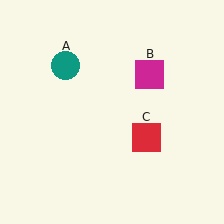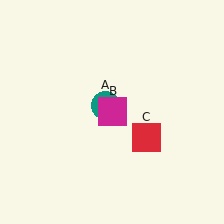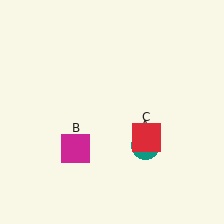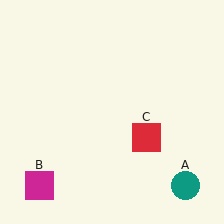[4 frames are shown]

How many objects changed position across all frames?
2 objects changed position: teal circle (object A), magenta square (object B).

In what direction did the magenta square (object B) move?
The magenta square (object B) moved down and to the left.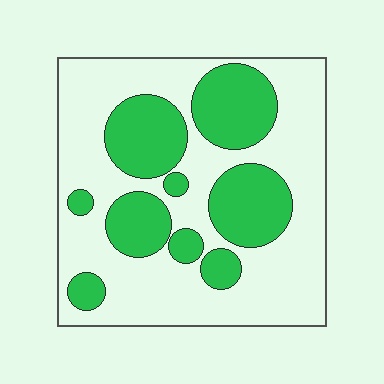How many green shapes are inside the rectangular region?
9.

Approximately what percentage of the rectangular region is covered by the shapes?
Approximately 35%.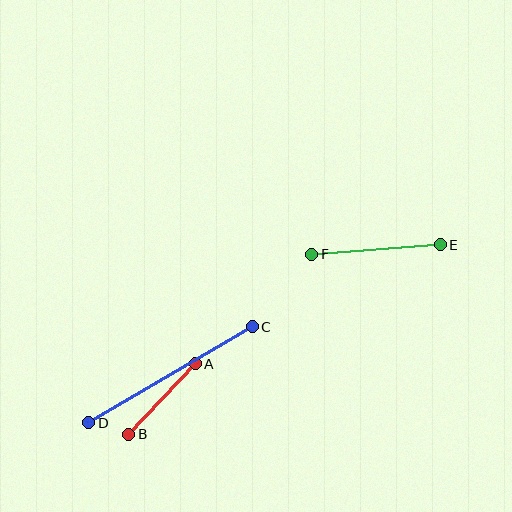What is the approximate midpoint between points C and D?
The midpoint is at approximately (170, 375) pixels.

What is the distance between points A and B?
The distance is approximately 97 pixels.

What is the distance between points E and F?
The distance is approximately 129 pixels.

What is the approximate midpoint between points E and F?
The midpoint is at approximately (376, 249) pixels.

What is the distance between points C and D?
The distance is approximately 190 pixels.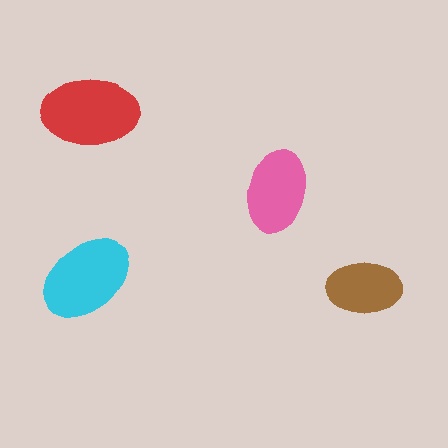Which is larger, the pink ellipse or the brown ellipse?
The pink one.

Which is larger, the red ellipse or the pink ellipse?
The red one.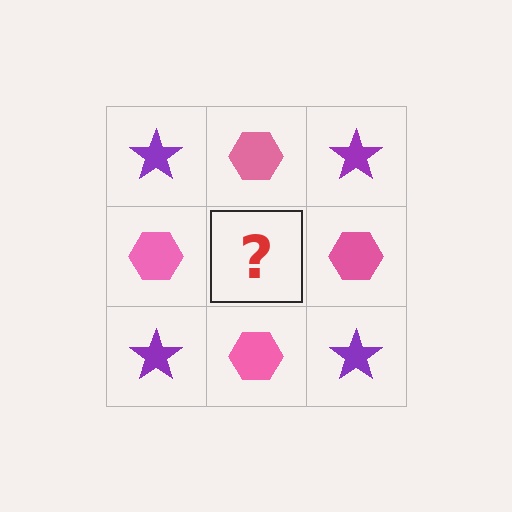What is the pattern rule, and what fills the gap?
The rule is that it alternates purple star and pink hexagon in a checkerboard pattern. The gap should be filled with a purple star.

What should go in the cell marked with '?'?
The missing cell should contain a purple star.